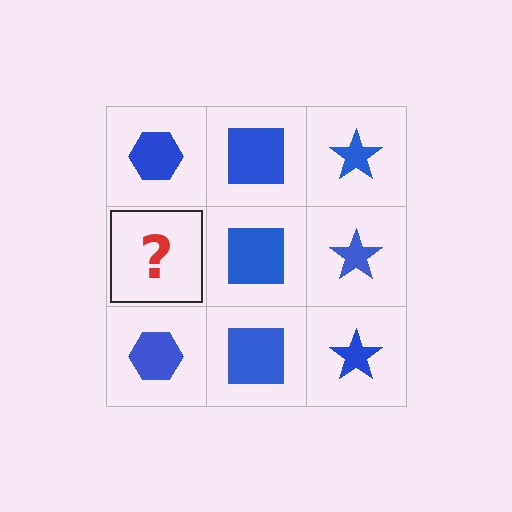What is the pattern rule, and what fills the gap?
The rule is that each column has a consistent shape. The gap should be filled with a blue hexagon.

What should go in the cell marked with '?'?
The missing cell should contain a blue hexagon.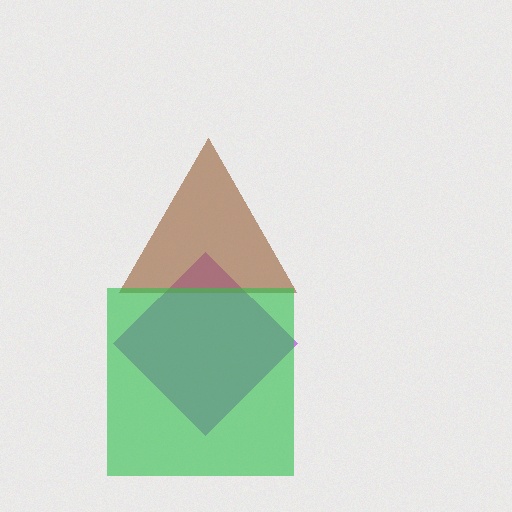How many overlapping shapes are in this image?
There are 3 overlapping shapes in the image.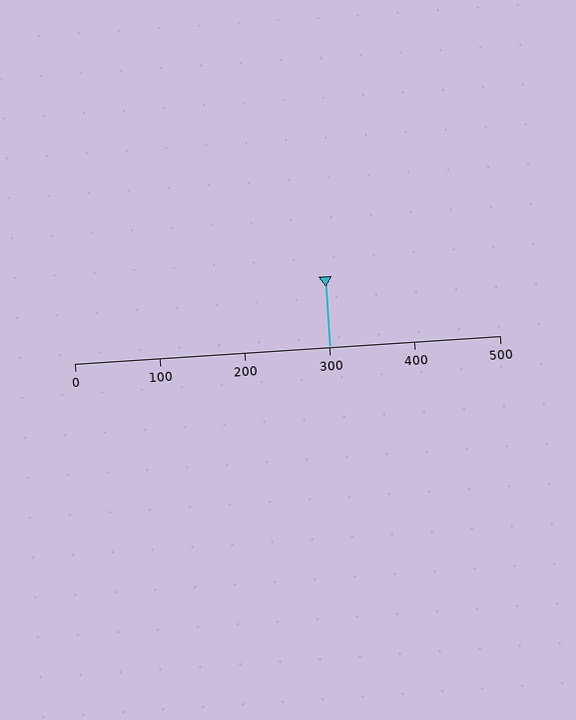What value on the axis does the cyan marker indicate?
The marker indicates approximately 300.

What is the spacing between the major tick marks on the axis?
The major ticks are spaced 100 apart.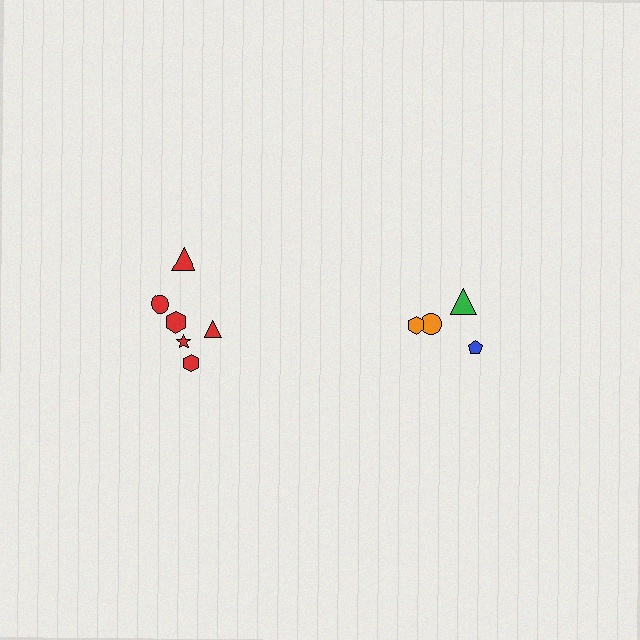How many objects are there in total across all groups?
There are 10 objects.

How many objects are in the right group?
There are 4 objects.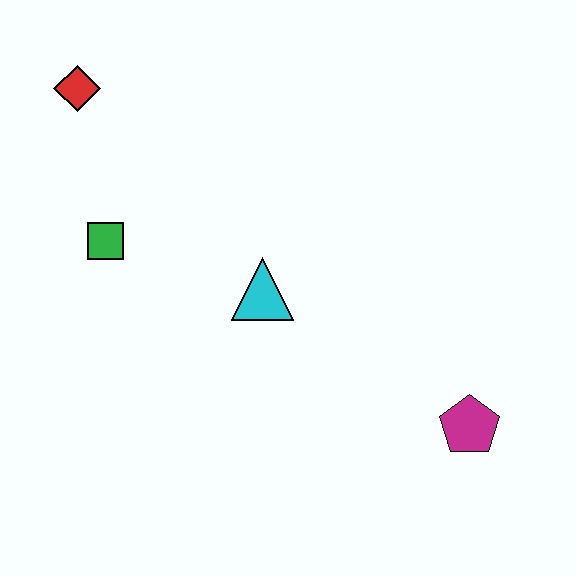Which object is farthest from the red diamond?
The magenta pentagon is farthest from the red diamond.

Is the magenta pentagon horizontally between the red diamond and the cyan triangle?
No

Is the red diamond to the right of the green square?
No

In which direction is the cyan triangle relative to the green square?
The cyan triangle is to the right of the green square.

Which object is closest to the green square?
The red diamond is closest to the green square.